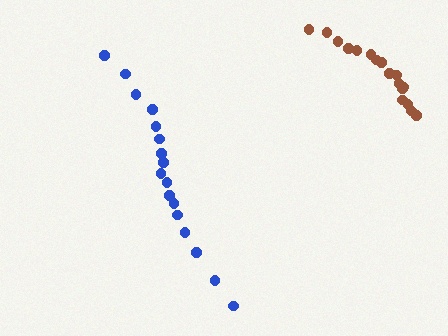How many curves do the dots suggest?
There are 2 distinct paths.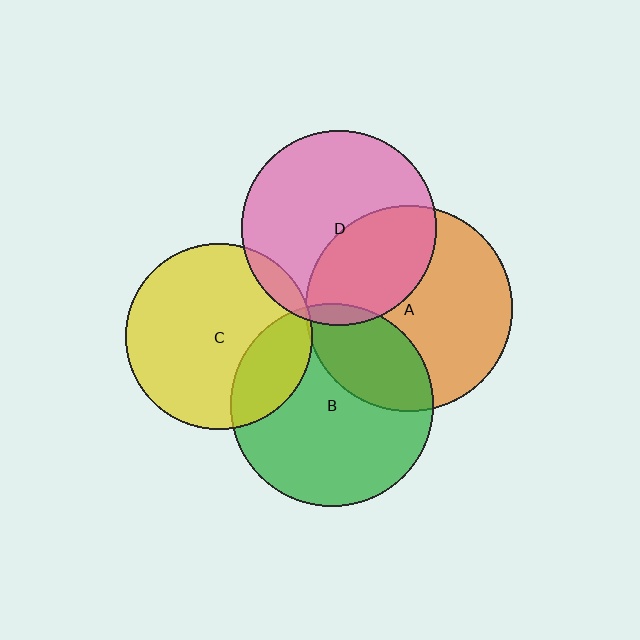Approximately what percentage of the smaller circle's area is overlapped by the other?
Approximately 30%.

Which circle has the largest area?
Circle A (orange).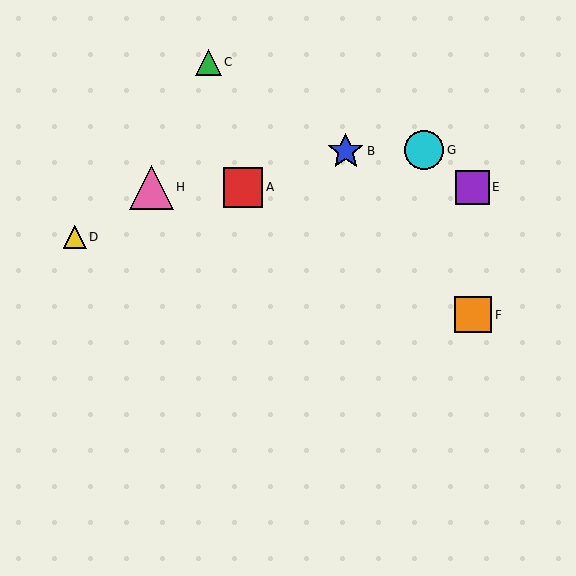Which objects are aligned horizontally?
Objects A, E, H are aligned horizontally.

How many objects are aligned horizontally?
3 objects (A, E, H) are aligned horizontally.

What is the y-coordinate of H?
Object H is at y≈187.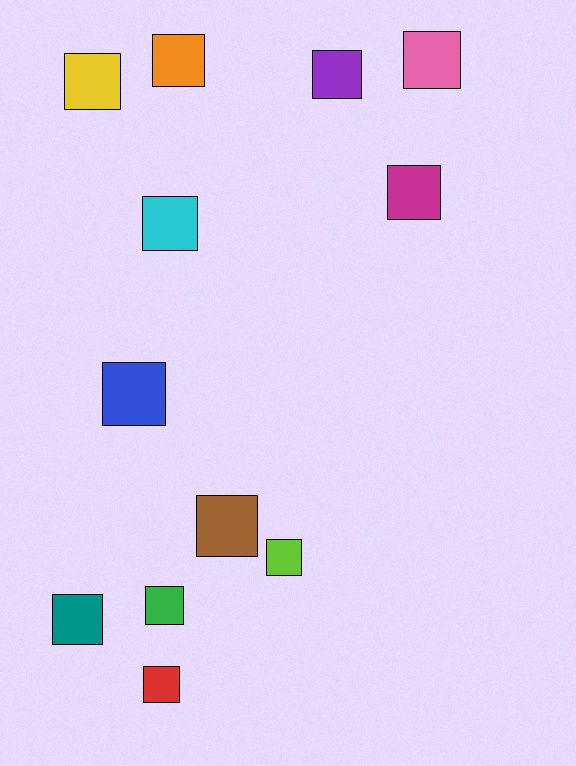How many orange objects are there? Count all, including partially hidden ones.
There is 1 orange object.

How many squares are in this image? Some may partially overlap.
There are 12 squares.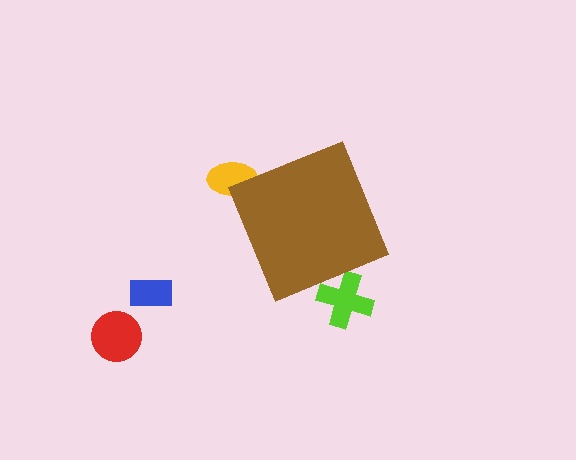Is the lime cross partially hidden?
Yes, the lime cross is partially hidden behind the brown diamond.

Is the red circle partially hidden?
No, the red circle is fully visible.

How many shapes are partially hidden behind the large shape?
2 shapes are partially hidden.